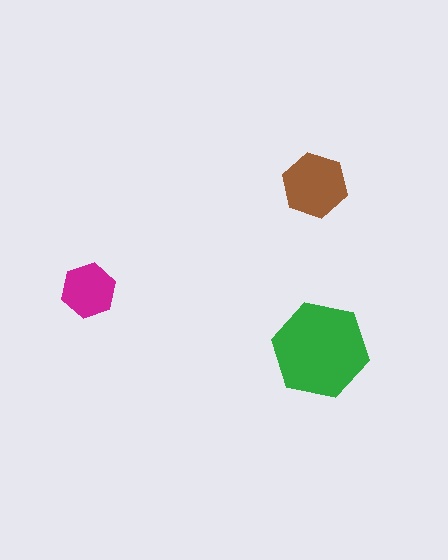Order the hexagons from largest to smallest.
the green one, the brown one, the magenta one.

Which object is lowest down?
The green hexagon is bottommost.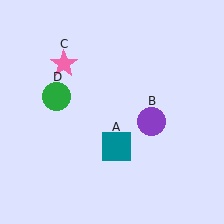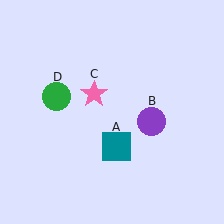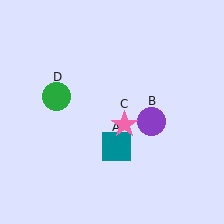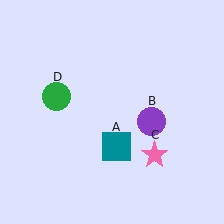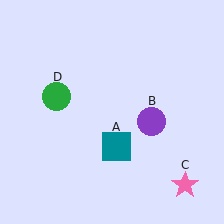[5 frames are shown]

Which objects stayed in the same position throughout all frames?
Teal square (object A) and purple circle (object B) and green circle (object D) remained stationary.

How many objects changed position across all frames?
1 object changed position: pink star (object C).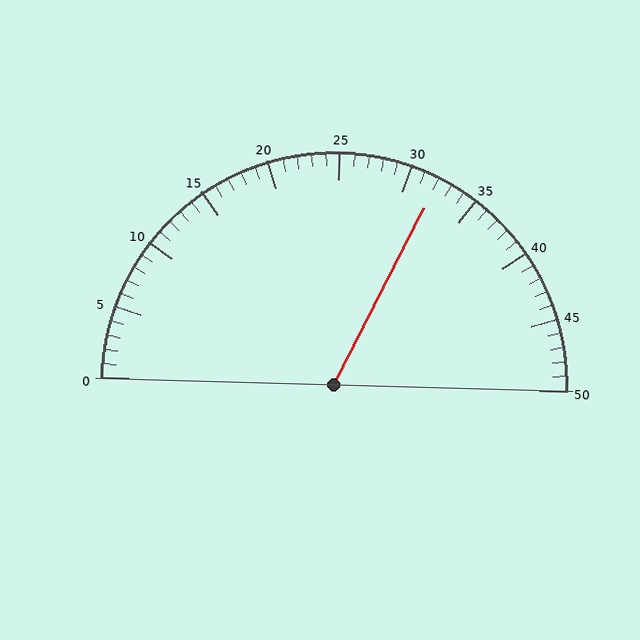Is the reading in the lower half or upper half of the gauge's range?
The reading is in the upper half of the range (0 to 50).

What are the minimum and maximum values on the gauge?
The gauge ranges from 0 to 50.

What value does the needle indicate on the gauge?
The needle indicates approximately 32.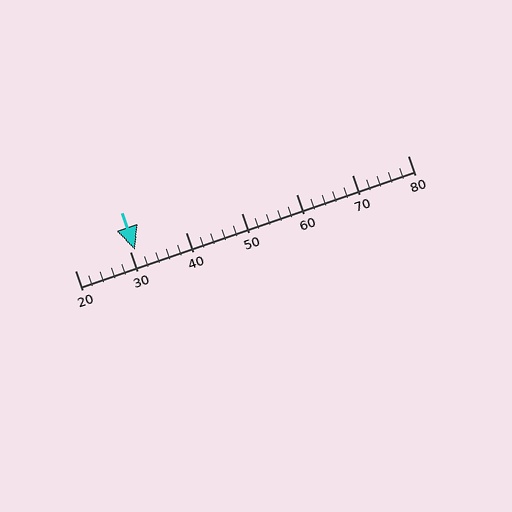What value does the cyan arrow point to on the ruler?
The cyan arrow points to approximately 31.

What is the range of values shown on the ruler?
The ruler shows values from 20 to 80.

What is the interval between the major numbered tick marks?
The major tick marks are spaced 10 units apart.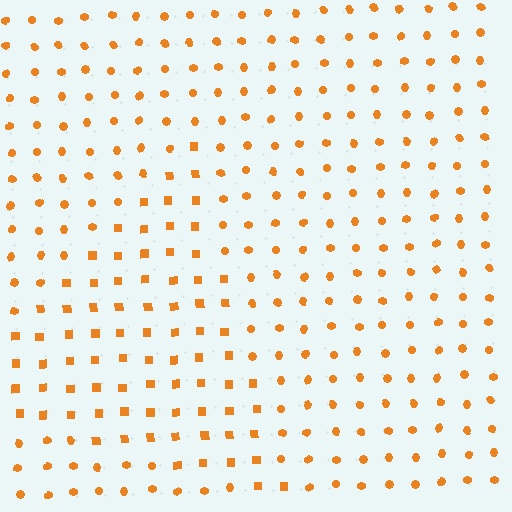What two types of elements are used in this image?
The image uses squares inside the triangle region and circles outside it.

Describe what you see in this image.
The image is filled with small orange elements arranged in a uniform grid. A triangle-shaped region contains squares, while the surrounding area contains circles. The boundary is defined purely by the change in element shape.